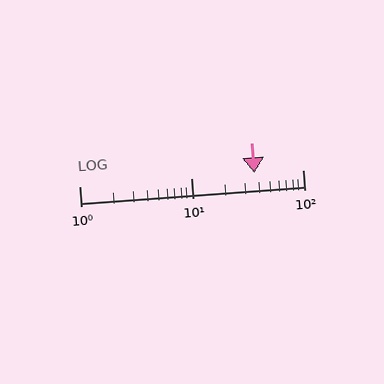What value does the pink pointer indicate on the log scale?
The pointer indicates approximately 37.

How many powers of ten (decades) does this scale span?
The scale spans 2 decades, from 1 to 100.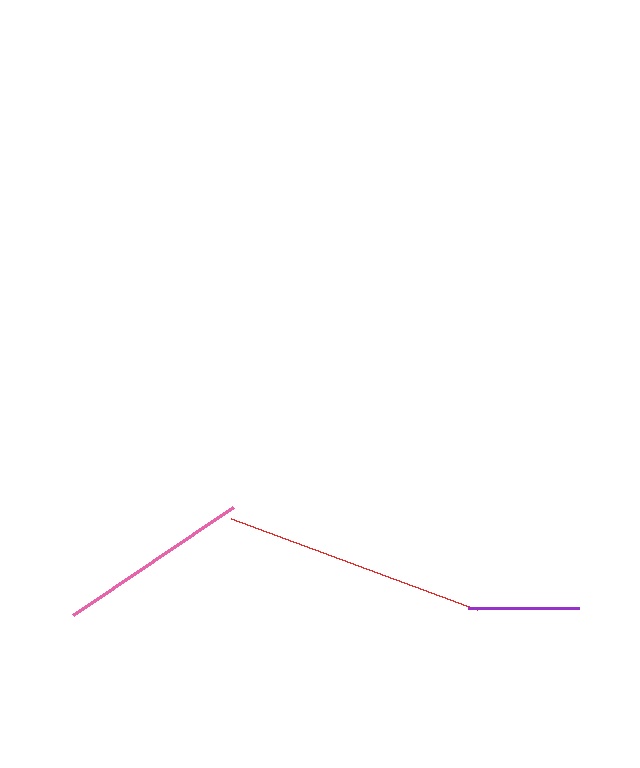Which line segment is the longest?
The red line is the longest at approximately 262 pixels.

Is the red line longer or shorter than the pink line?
The red line is longer than the pink line.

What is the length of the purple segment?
The purple segment is approximately 111 pixels long.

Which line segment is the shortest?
The purple line is the shortest at approximately 111 pixels.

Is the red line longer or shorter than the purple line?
The red line is longer than the purple line.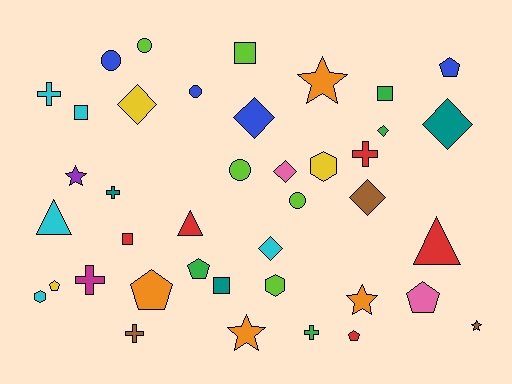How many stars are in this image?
There are 5 stars.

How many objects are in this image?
There are 40 objects.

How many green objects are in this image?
There are 4 green objects.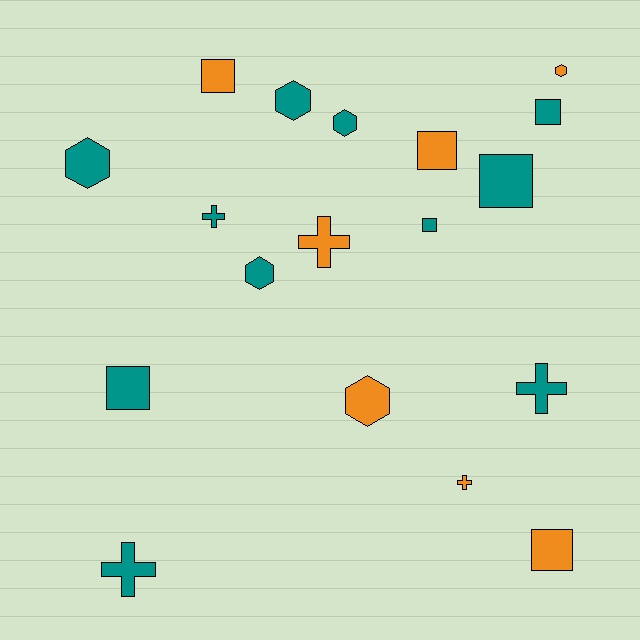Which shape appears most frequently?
Square, with 7 objects.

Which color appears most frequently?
Teal, with 11 objects.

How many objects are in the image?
There are 18 objects.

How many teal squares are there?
There are 4 teal squares.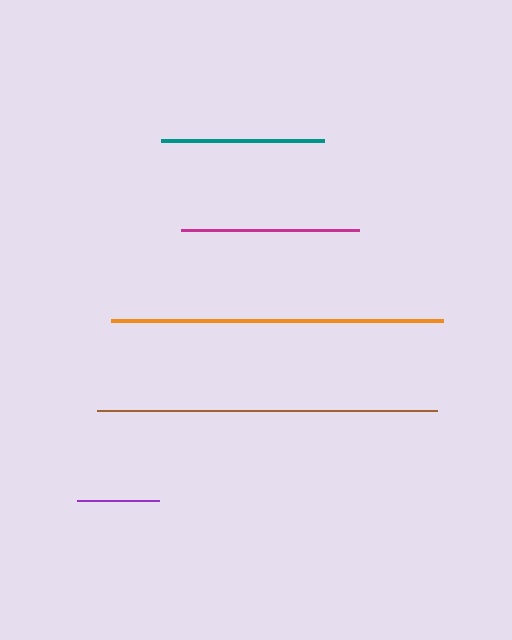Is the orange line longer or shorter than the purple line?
The orange line is longer than the purple line.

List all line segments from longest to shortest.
From longest to shortest: brown, orange, magenta, teal, purple.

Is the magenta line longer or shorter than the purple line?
The magenta line is longer than the purple line.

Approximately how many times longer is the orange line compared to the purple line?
The orange line is approximately 4.1 times the length of the purple line.